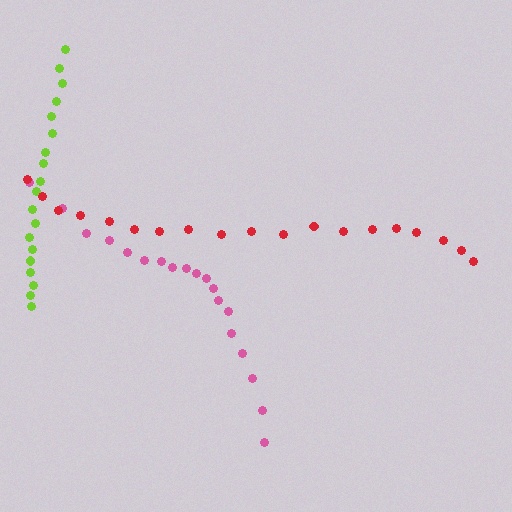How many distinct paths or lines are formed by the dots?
There are 3 distinct paths.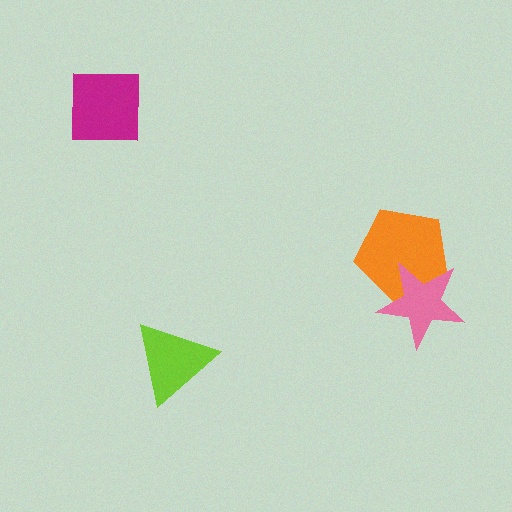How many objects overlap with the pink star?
1 object overlaps with the pink star.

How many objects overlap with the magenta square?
0 objects overlap with the magenta square.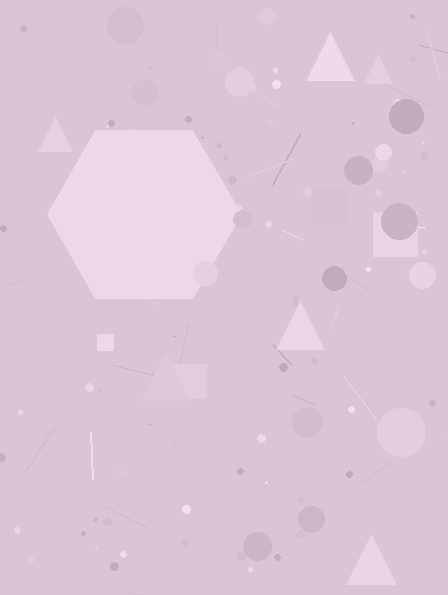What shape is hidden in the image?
A hexagon is hidden in the image.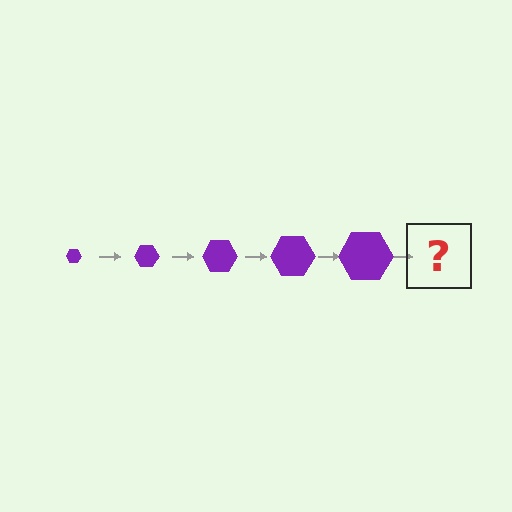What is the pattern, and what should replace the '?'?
The pattern is that the hexagon gets progressively larger each step. The '?' should be a purple hexagon, larger than the previous one.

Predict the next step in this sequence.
The next step is a purple hexagon, larger than the previous one.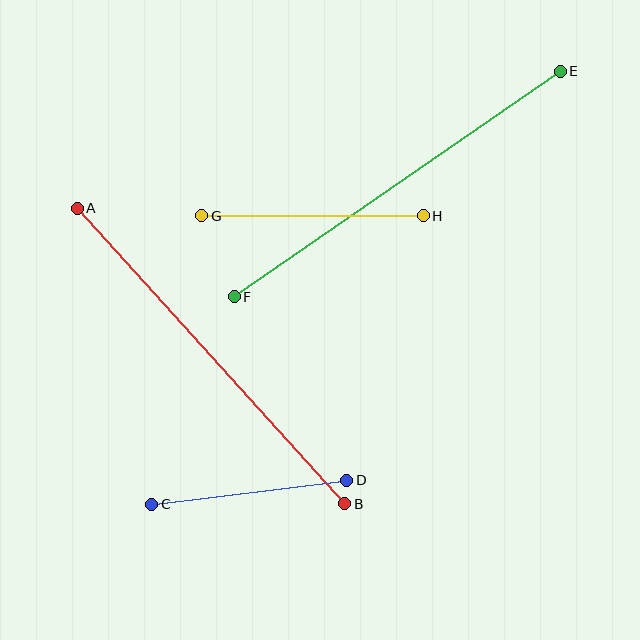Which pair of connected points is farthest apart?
Points A and B are farthest apart.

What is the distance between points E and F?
The distance is approximately 396 pixels.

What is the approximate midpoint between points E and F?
The midpoint is at approximately (397, 184) pixels.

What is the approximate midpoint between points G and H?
The midpoint is at approximately (313, 216) pixels.